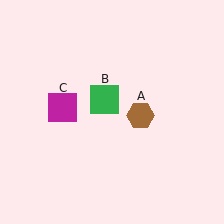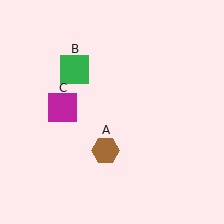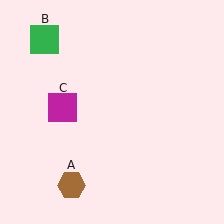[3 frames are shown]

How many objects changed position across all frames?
2 objects changed position: brown hexagon (object A), green square (object B).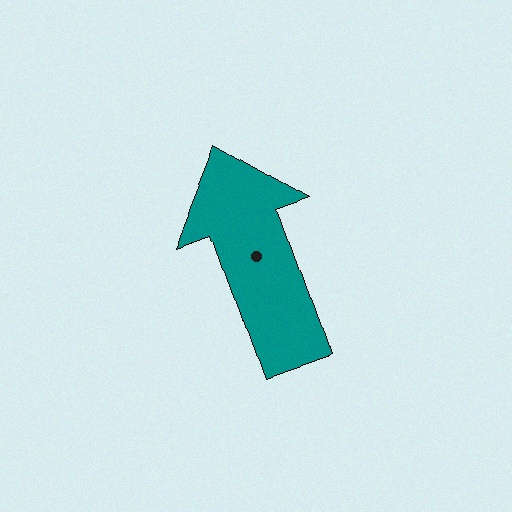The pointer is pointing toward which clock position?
Roughly 11 o'clock.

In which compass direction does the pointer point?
North.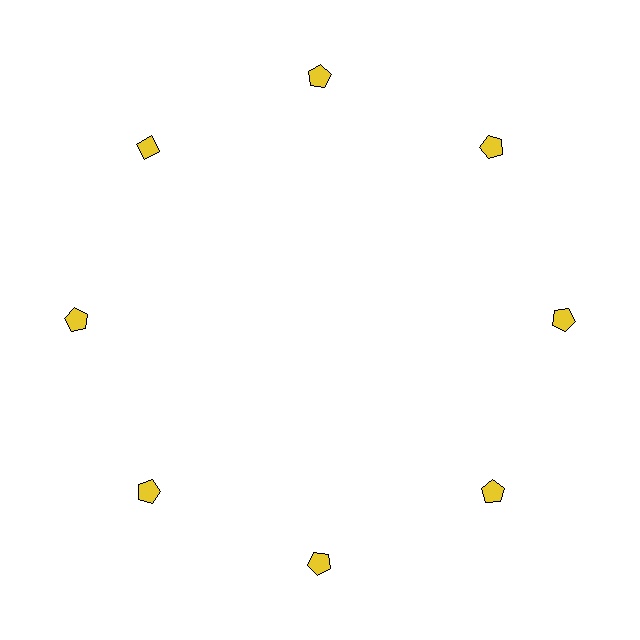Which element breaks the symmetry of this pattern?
The yellow diamond at roughly the 10 o'clock position breaks the symmetry. All other shapes are yellow pentagons.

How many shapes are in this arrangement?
There are 8 shapes arranged in a ring pattern.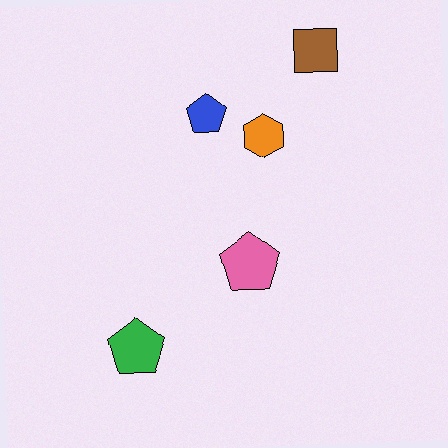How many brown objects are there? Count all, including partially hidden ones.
There is 1 brown object.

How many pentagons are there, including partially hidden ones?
There are 3 pentagons.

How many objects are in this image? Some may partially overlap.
There are 5 objects.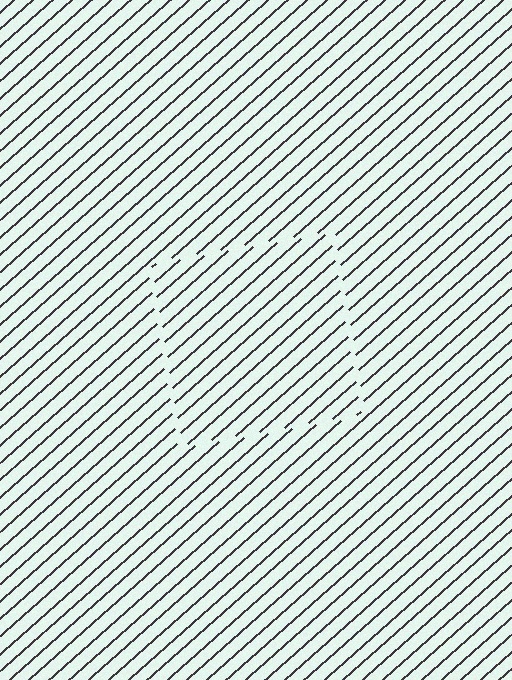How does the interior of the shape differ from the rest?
The interior of the shape contains the same grating, shifted by half a period — the contour is defined by the phase discontinuity where line-ends from the inner and outer gratings abut.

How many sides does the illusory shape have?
4 sides — the line-ends trace a square.